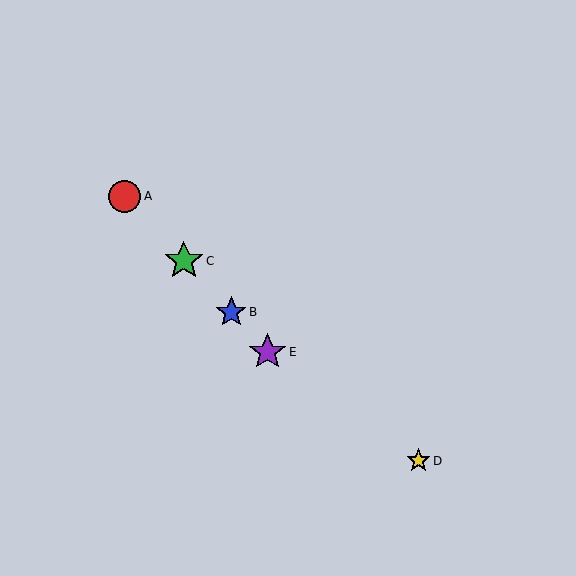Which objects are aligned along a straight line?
Objects A, B, C, E are aligned along a straight line.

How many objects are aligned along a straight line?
4 objects (A, B, C, E) are aligned along a straight line.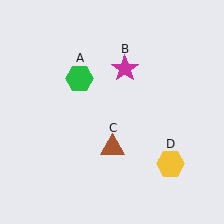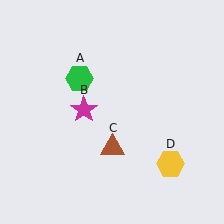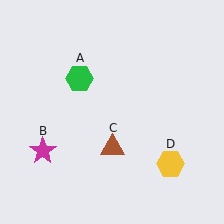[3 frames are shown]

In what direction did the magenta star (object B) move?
The magenta star (object B) moved down and to the left.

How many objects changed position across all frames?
1 object changed position: magenta star (object B).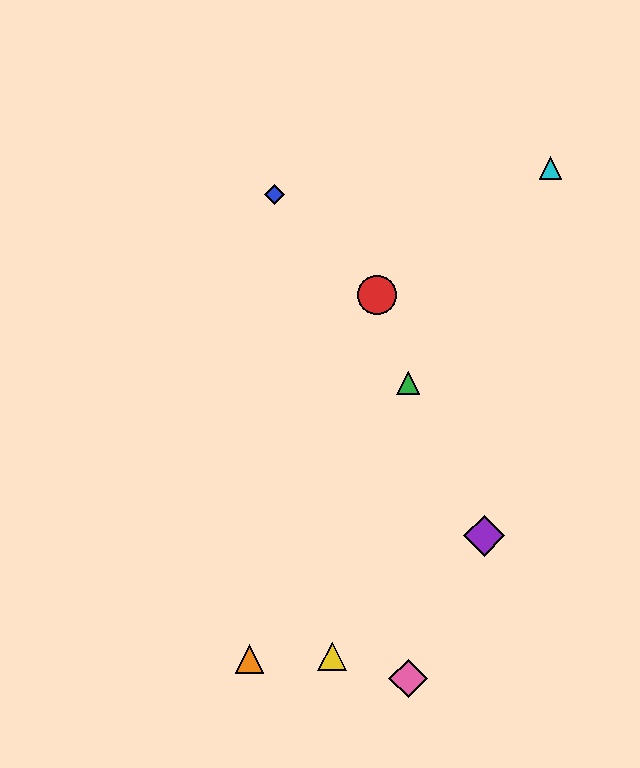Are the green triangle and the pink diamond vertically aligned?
Yes, both are at x≈408.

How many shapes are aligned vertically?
2 shapes (the green triangle, the pink diamond) are aligned vertically.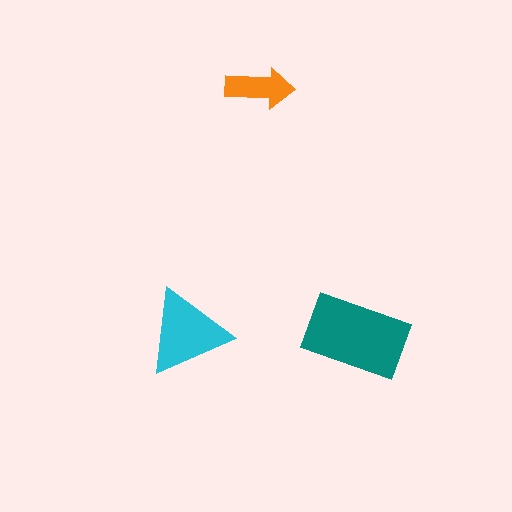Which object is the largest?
The teal rectangle.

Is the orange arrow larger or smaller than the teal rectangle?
Smaller.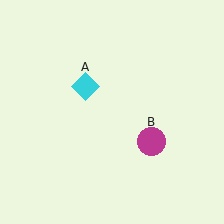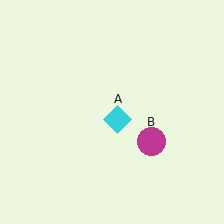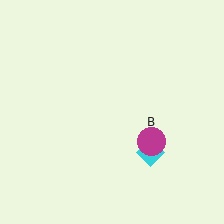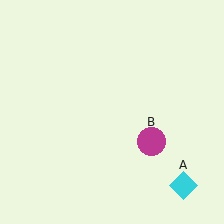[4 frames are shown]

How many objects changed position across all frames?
1 object changed position: cyan diamond (object A).